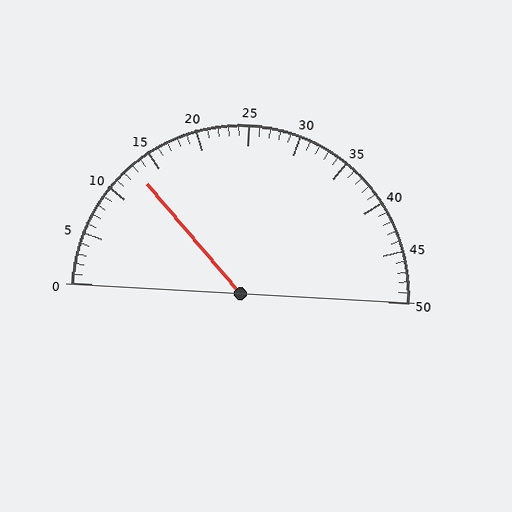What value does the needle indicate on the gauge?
The needle indicates approximately 13.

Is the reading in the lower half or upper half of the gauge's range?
The reading is in the lower half of the range (0 to 50).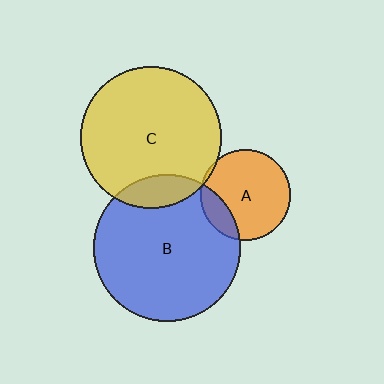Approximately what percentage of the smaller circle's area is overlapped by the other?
Approximately 15%.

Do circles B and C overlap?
Yes.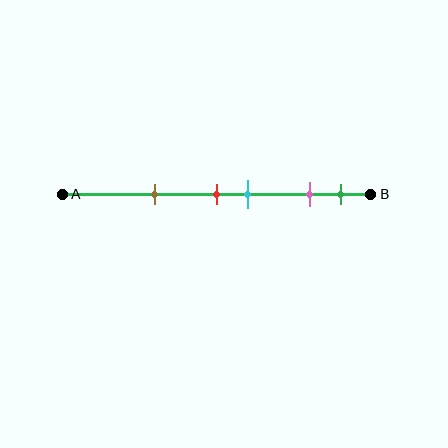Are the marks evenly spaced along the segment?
No, the marks are not evenly spaced.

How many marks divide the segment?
There are 5 marks dividing the segment.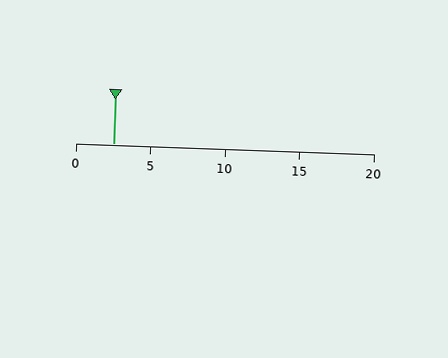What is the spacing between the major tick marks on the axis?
The major ticks are spaced 5 apart.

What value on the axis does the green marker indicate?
The marker indicates approximately 2.5.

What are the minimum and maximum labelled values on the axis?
The axis runs from 0 to 20.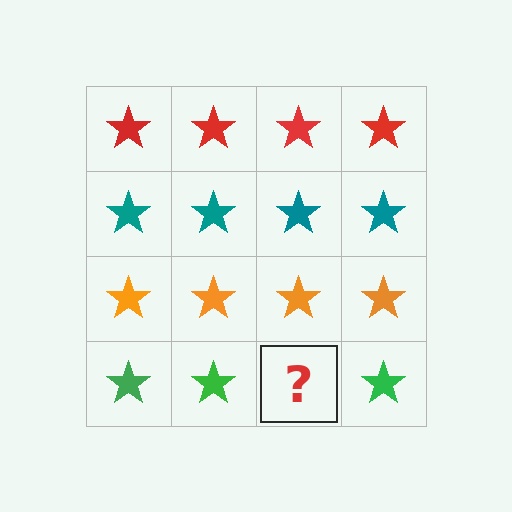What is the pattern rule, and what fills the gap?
The rule is that each row has a consistent color. The gap should be filled with a green star.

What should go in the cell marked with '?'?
The missing cell should contain a green star.